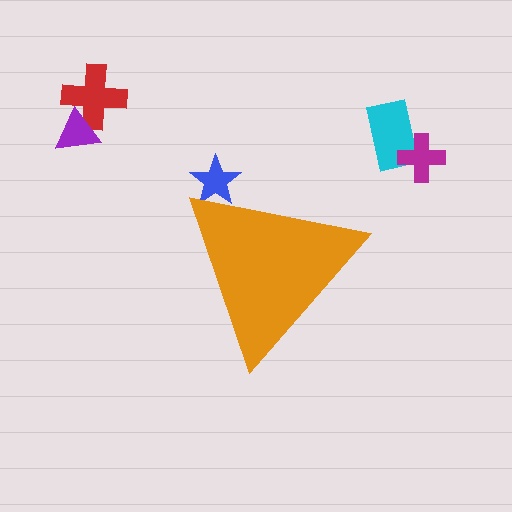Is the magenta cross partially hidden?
No, the magenta cross is fully visible.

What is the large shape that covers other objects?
An orange triangle.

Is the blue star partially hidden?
Yes, the blue star is partially hidden behind the orange triangle.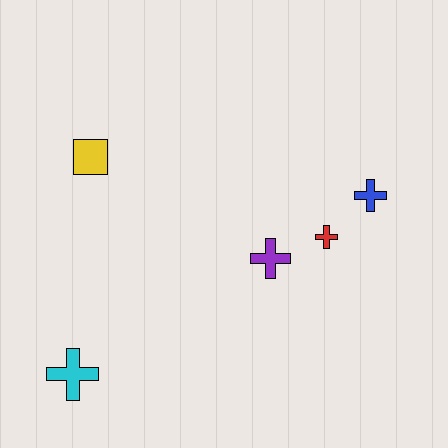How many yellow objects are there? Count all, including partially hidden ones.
There is 1 yellow object.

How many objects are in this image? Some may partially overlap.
There are 5 objects.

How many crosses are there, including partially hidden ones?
There are 4 crosses.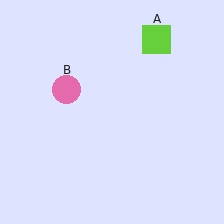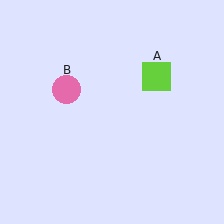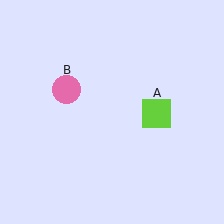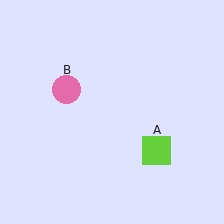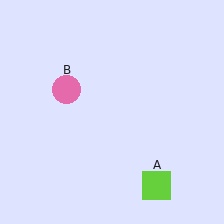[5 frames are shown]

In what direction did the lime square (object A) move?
The lime square (object A) moved down.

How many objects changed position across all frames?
1 object changed position: lime square (object A).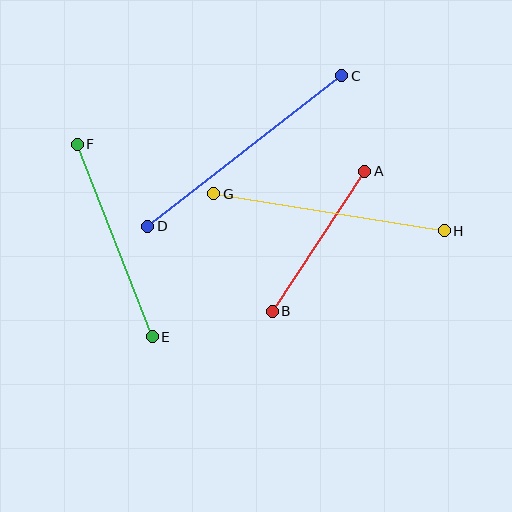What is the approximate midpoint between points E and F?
The midpoint is at approximately (115, 240) pixels.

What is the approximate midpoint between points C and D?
The midpoint is at approximately (245, 151) pixels.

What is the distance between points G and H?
The distance is approximately 234 pixels.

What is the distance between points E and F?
The distance is approximately 207 pixels.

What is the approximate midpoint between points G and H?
The midpoint is at approximately (329, 212) pixels.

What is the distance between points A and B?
The distance is approximately 168 pixels.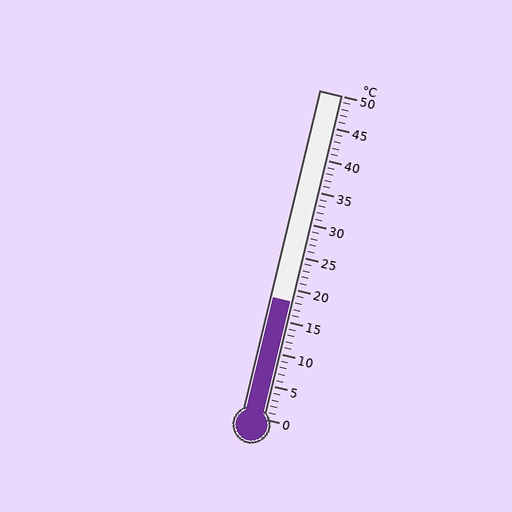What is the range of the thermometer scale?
The thermometer scale ranges from 0°C to 50°C.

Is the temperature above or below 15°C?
The temperature is above 15°C.